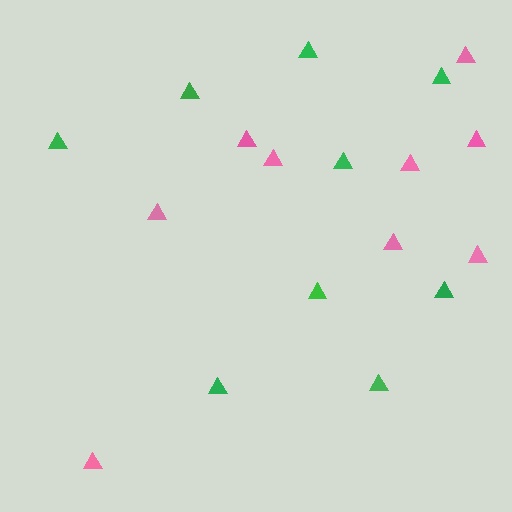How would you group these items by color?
There are 2 groups: one group of pink triangles (9) and one group of green triangles (9).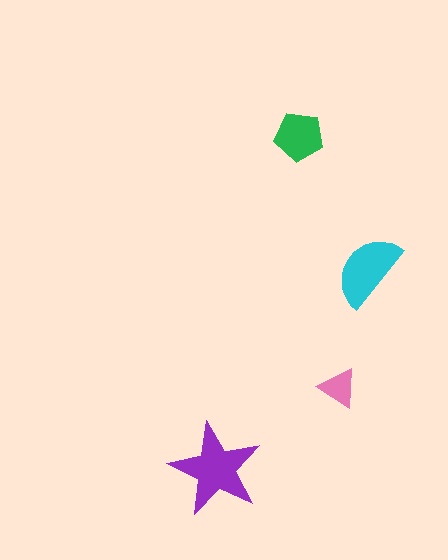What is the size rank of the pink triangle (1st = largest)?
4th.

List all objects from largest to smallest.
The purple star, the cyan semicircle, the green pentagon, the pink triangle.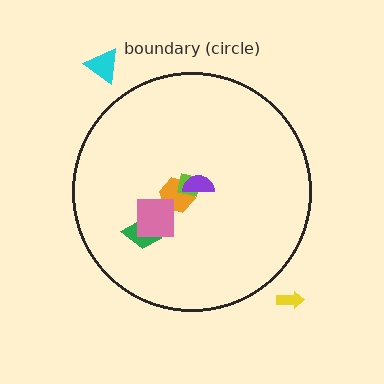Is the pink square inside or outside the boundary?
Inside.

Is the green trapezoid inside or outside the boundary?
Inside.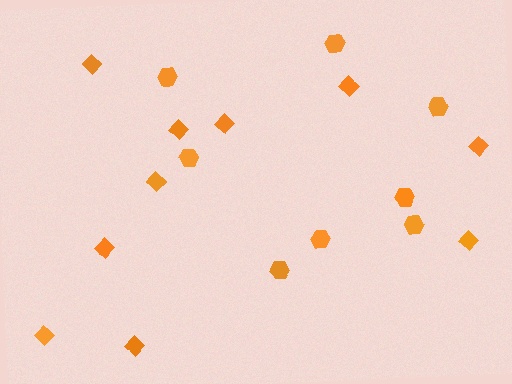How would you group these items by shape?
There are 2 groups: one group of diamonds (10) and one group of hexagons (8).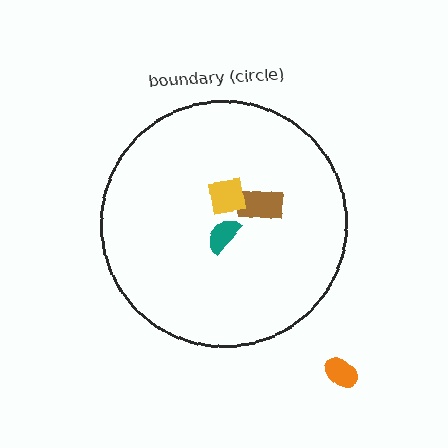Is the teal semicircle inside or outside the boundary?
Inside.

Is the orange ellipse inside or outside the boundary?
Outside.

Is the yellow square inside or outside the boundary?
Inside.